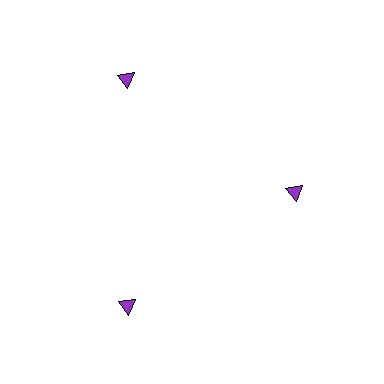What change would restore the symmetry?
The symmetry would be restored by moving it outward, back onto the ring so that all 3 triangles sit at equal angles and equal distance from the center.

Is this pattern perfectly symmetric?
No. The 3 purple triangles are arranged in a ring, but one element near the 3 o'clock position is pulled inward toward the center, breaking the 3-fold rotational symmetry.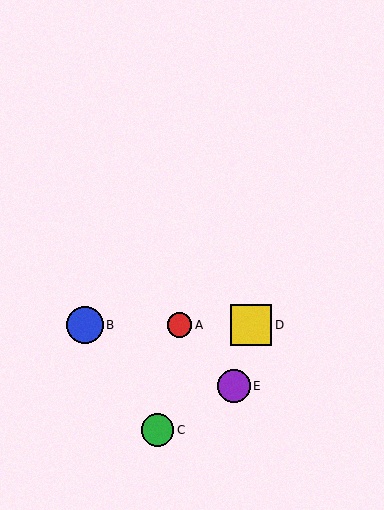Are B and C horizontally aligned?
No, B is at y≈325 and C is at y≈430.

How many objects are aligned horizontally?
3 objects (A, B, D) are aligned horizontally.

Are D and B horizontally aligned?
Yes, both are at y≈325.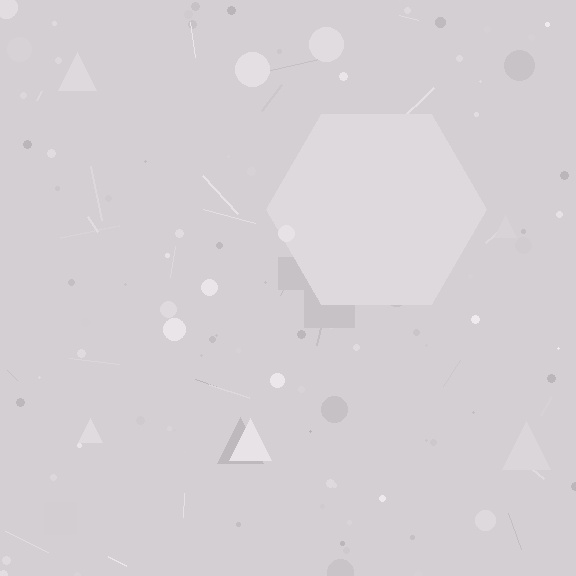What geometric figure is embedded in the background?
A hexagon is embedded in the background.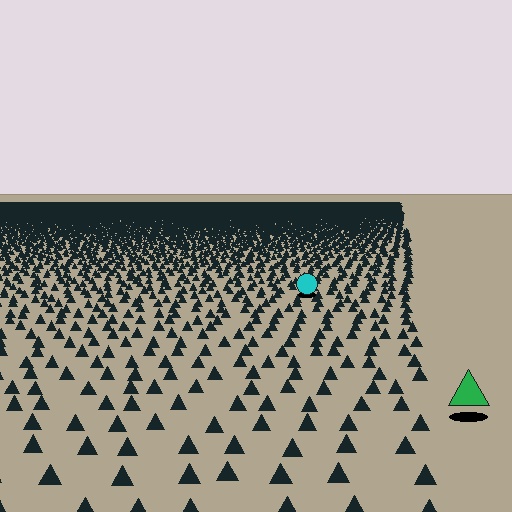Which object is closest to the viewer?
The green triangle is closest. The texture marks near it are larger and more spread out.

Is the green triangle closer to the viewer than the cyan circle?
Yes. The green triangle is closer — you can tell from the texture gradient: the ground texture is coarser near it.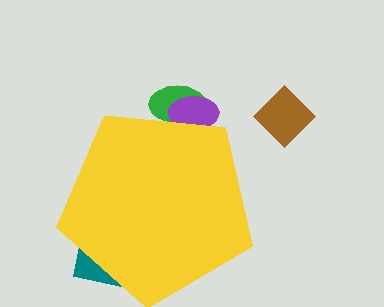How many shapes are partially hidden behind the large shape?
4 shapes are partially hidden.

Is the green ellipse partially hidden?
Yes, the green ellipse is partially hidden behind the yellow pentagon.